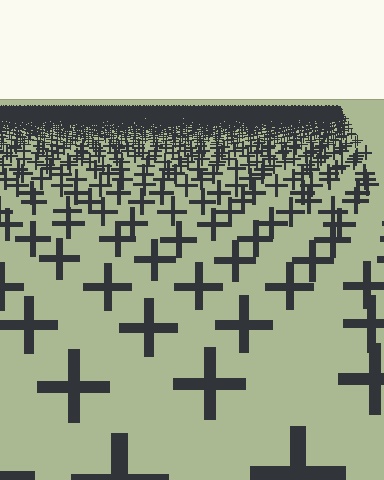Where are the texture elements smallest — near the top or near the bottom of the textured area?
Near the top.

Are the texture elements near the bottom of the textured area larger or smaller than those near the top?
Larger. Near the bottom, elements are closer to the viewer and appear at a bigger on-screen size.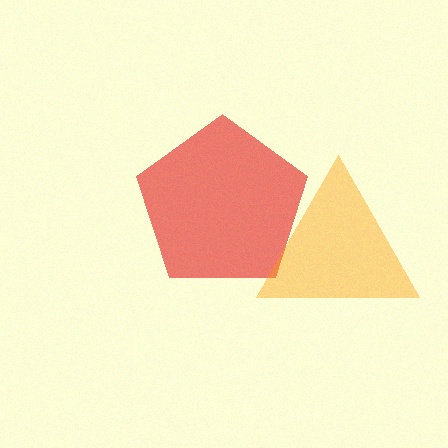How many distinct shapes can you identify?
There are 2 distinct shapes: a red pentagon, an orange triangle.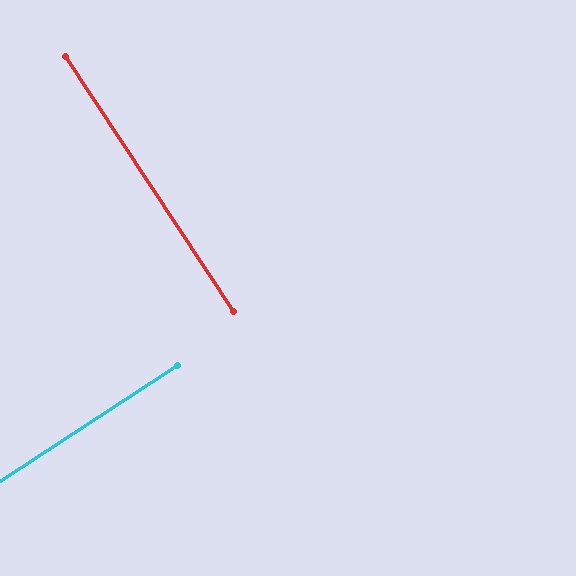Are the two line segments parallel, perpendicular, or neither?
Perpendicular — they meet at approximately 90°.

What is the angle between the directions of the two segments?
Approximately 90 degrees.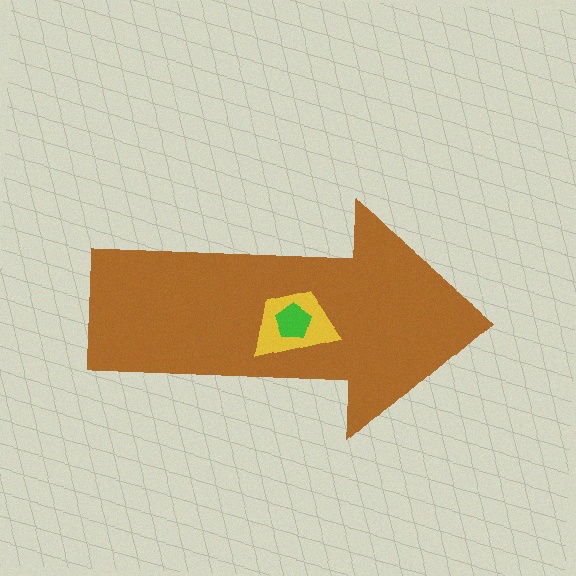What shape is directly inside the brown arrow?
The yellow trapezoid.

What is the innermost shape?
The green pentagon.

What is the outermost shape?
The brown arrow.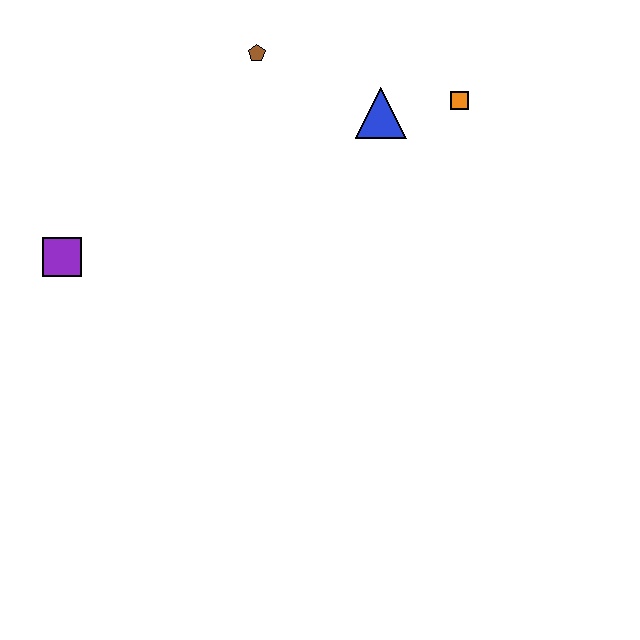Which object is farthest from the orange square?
The purple square is farthest from the orange square.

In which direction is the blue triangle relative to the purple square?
The blue triangle is to the right of the purple square.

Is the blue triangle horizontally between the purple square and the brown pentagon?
No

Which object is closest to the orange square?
The blue triangle is closest to the orange square.